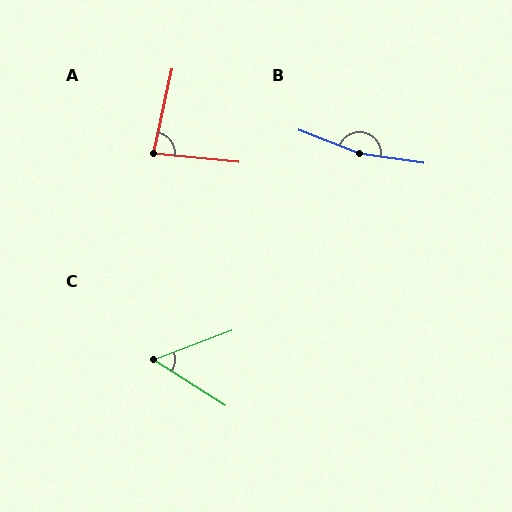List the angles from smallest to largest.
C (53°), A (83°), B (167°).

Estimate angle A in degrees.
Approximately 83 degrees.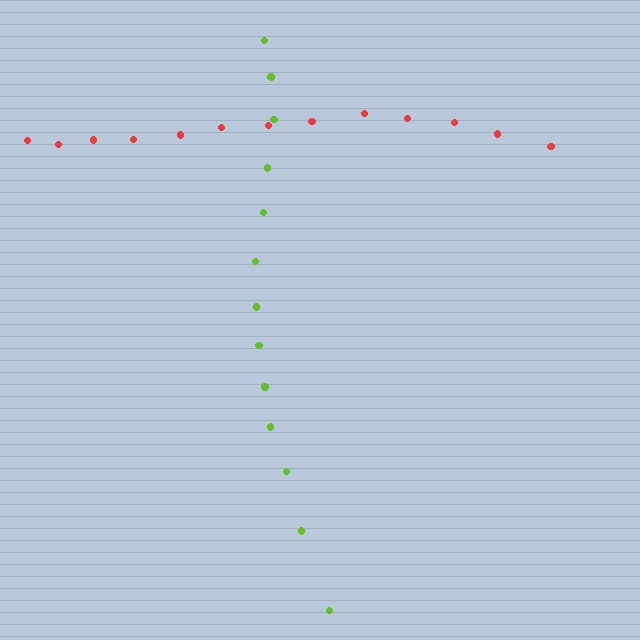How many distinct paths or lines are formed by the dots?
There are 2 distinct paths.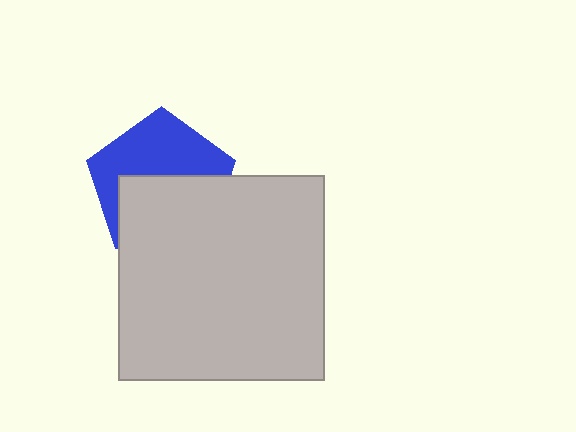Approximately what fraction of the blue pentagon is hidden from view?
Roughly 51% of the blue pentagon is hidden behind the light gray square.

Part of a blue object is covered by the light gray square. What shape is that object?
It is a pentagon.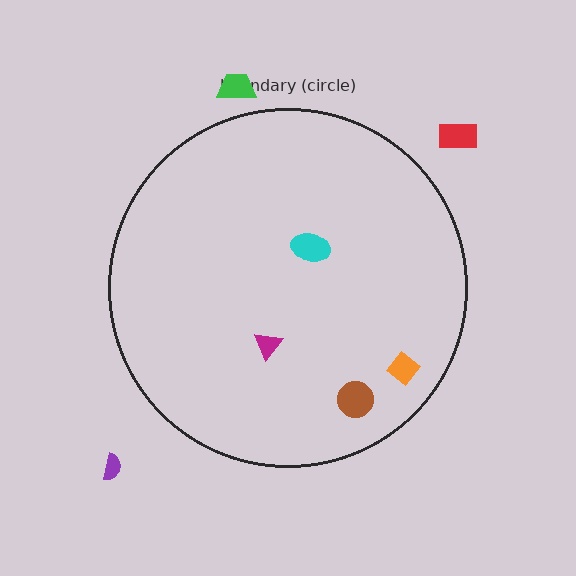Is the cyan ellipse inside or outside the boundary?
Inside.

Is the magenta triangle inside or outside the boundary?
Inside.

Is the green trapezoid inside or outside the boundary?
Outside.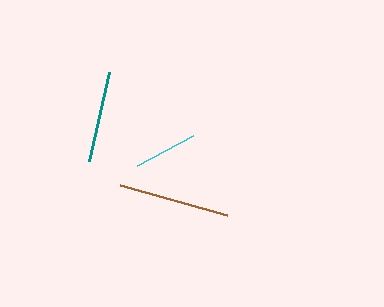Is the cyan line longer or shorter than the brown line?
The brown line is longer than the cyan line.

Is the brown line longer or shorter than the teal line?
The brown line is longer than the teal line.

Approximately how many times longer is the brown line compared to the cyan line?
The brown line is approximately 1.8 times the length of the cyan line.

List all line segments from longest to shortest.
From longest to shortest: brown, teal, cyan.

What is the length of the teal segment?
The teal segment is approximately 92 pixels long.